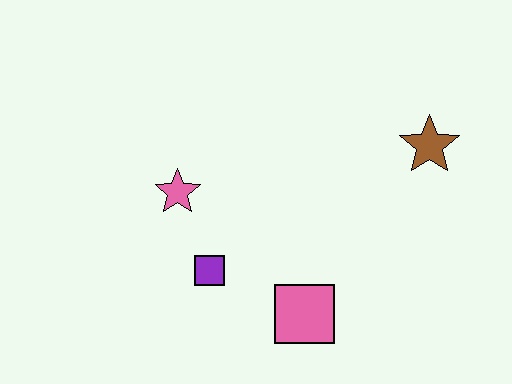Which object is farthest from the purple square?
The brown star is farthest from the purple square.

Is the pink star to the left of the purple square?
Yes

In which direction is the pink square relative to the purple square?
The pink square is to the right of the purple square.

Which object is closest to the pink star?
The purple square is closest to the pink star.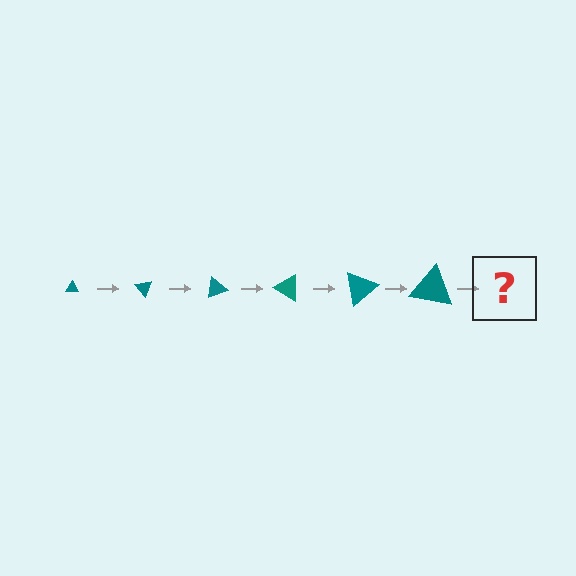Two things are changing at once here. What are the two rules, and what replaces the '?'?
The two rules are that the triangle grows larger each step and it rotates 50 degrees each step. The '?' should be a triangle, larger than the previous one and rotated 300 degrees from the start.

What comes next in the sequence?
The next element should be a triangle, larger than the previous one and rotated 300 degrees from the start.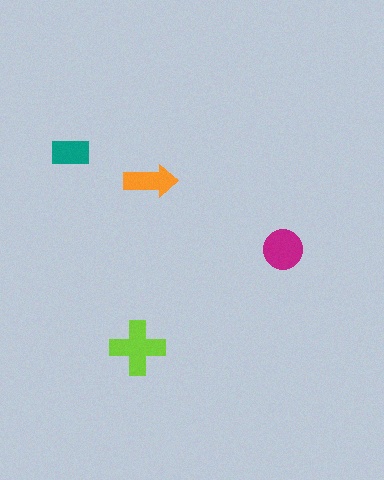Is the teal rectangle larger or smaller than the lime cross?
Smaller.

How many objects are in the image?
There are 4 objects in the image.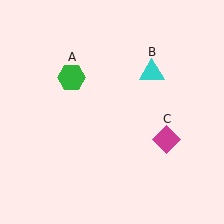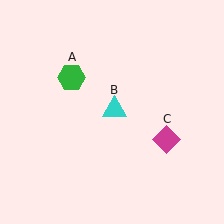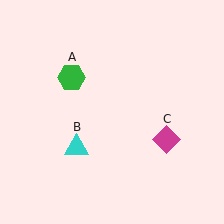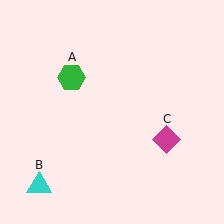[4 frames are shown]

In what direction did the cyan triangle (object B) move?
The cyan triangle (object B) moved down and to the left.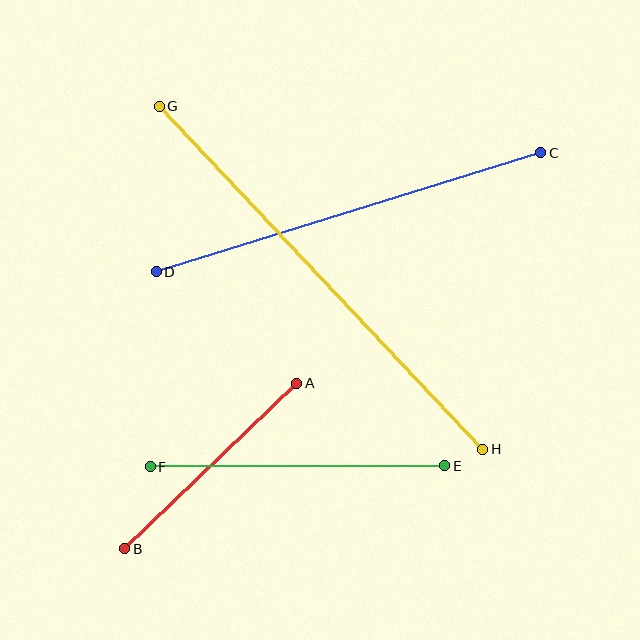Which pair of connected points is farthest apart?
Points G and H are farthest apart.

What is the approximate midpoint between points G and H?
The midpoint is at approximately (321, 278) pixels.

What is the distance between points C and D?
The distance is approximately 403 pixels.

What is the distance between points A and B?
The distance is approximately 238 pixels.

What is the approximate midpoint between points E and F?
The midpoint is at approximately (297, 466) pixels.